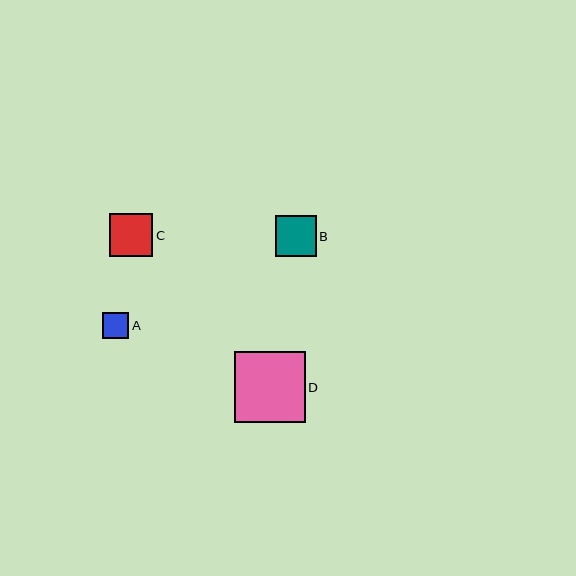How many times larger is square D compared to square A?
Square D is approximately 2.7 times the size of square A.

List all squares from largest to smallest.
From largest to smallest: D, C, B, A.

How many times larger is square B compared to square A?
Square B is approximately 1.6 times the size of square A.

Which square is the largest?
Square D is the largest with a size of approximately 71 pixels.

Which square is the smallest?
Square A is the smallest with a size of approximately 26 pixels.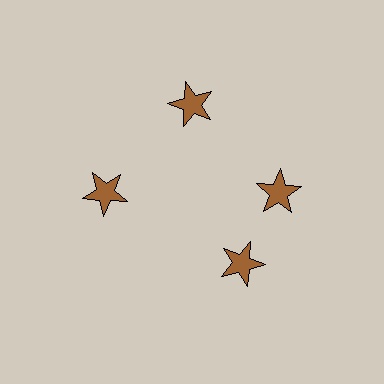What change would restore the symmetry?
The symmetry would be restored by rotating it back into even spacing with its neighbors so that all 4 stars sit at equal angles and equal distance from the center.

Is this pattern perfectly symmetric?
No. The 4 brown stars are arranged in a ring, but one element near the 6 o'clock position is rotated out of alignment along the ring, breaking the 4-fold rotational symmetry.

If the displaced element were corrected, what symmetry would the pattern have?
It would have 4-fold rotational symmetry — the pattern would map onto itself every 90 degrees.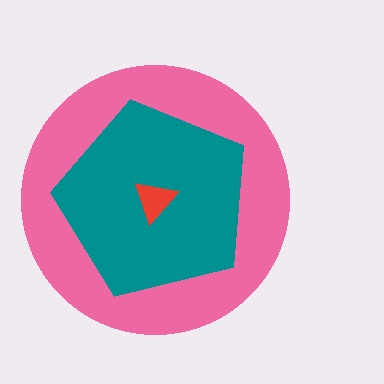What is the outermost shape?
The pink circle.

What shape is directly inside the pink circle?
The teal pentagon.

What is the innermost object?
The red triangle.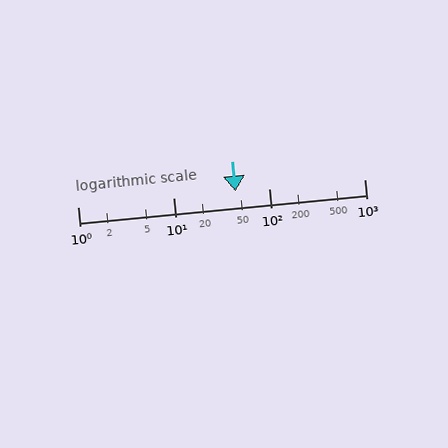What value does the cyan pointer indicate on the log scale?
The pointer indicates approximately 45.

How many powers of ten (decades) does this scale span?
The scale spans 3 decades, from 1 to 1000.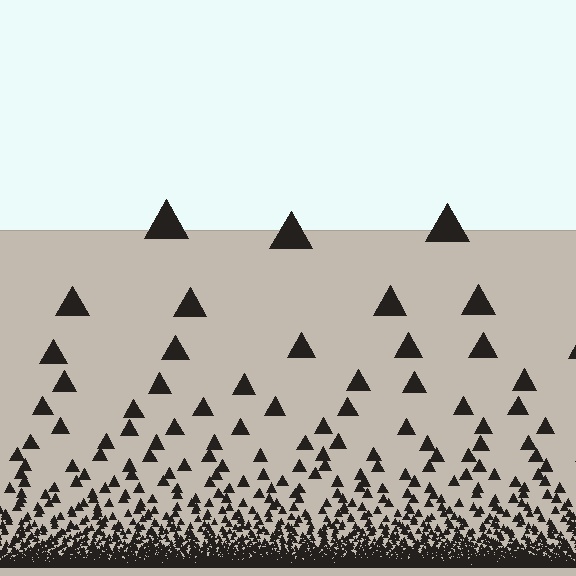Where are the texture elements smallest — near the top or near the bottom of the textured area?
Near the bottom.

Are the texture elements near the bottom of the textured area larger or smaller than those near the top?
Smaller. The gradient is inverted — elements near the bottom are smaller and denser.